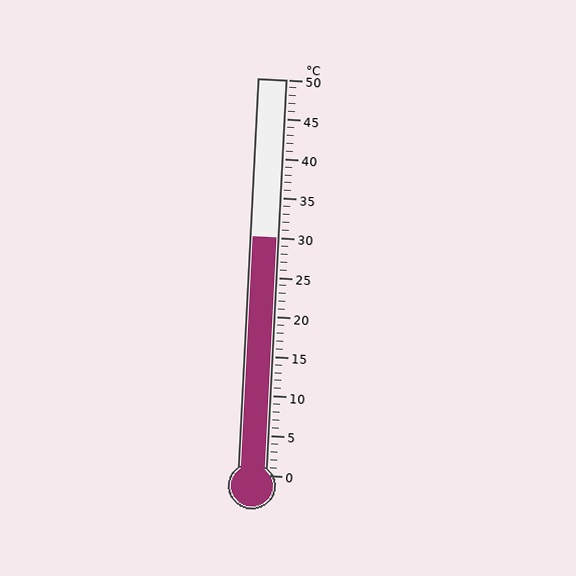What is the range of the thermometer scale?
The thermometer scale ranges from 0°C to 50°C.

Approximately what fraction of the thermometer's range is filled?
The thermometer is filled to approximately 60% of its range.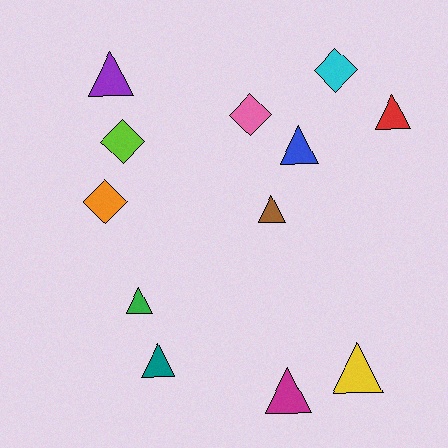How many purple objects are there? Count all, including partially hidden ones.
There is 1 purple object.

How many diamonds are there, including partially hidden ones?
There are 4 diamonds.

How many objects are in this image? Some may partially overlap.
There are 12 objects.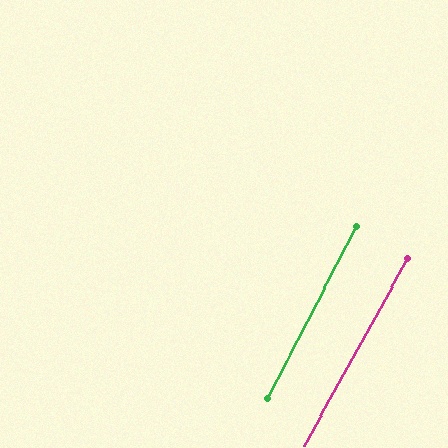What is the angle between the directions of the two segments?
Approximately 1 degree.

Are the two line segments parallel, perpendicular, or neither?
Parallel — their directions differ by only 1.5°.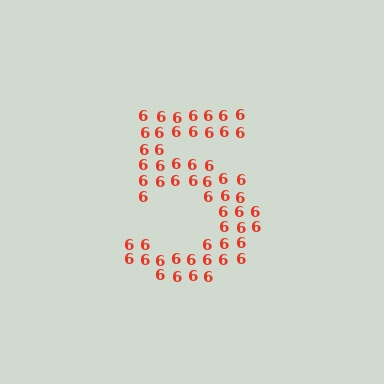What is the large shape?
The large shape is the digit 5.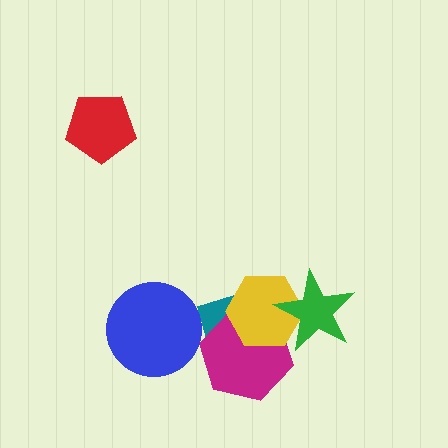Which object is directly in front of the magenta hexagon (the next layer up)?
The yellow hexagon is directly in front of the magenta hexagon.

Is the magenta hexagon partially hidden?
Yes, it is partially covered by another shape.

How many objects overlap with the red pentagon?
0 objects overlap with the red pentagon.